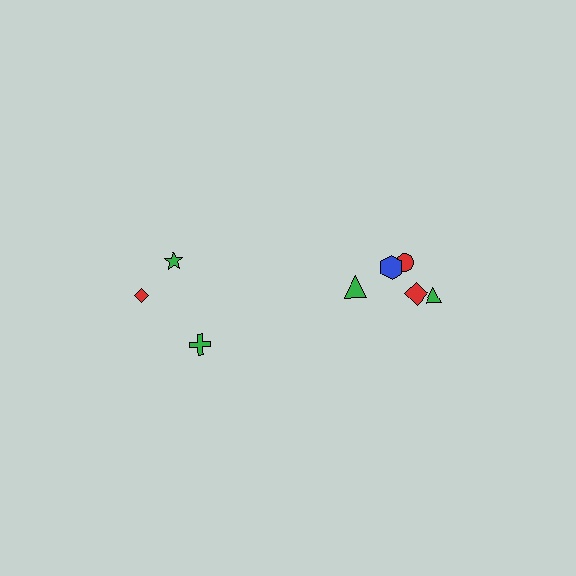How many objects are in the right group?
There are 5 objects.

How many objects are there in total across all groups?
There are 8 objects.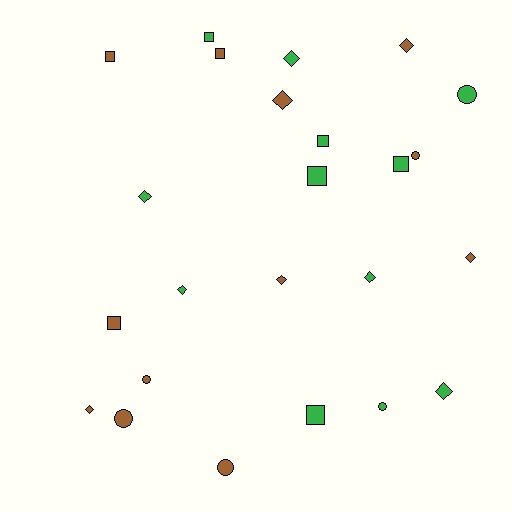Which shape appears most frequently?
Diamond, with 10 objects.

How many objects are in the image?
There are 24 objects.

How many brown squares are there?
There are 3 brown squares.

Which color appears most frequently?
Green, with 12 objects.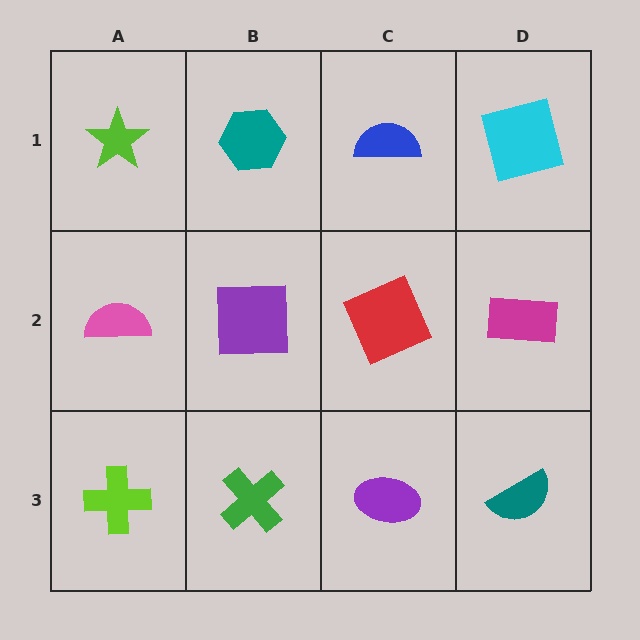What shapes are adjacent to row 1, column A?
A pink semicircle (row 2, column A), a teal hexagon (row 1, column B).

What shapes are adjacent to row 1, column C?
A red square (row 2, column C), a teal hexagon (row 1, column B), a cyan square (row 1, column D).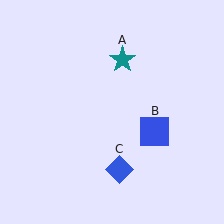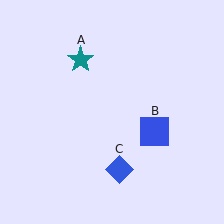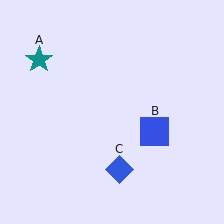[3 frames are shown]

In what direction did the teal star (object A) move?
The teal star (object A) moved left.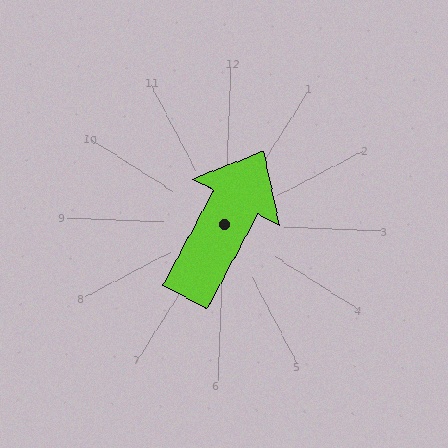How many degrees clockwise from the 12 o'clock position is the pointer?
Approximately 26 degrees.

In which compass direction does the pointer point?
Northeast.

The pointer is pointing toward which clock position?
Roughly 1 o'clock.